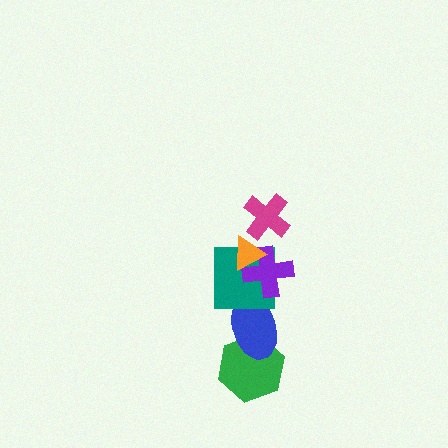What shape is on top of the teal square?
The purple cross is on top of the teal square.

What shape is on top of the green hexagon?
The blue ellipse is on top of the green hexagon.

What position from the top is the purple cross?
The purple cross is 3rd from the top.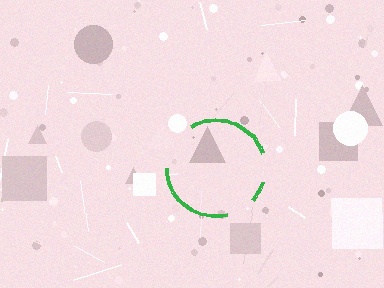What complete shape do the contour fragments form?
The contour fragments form a circle.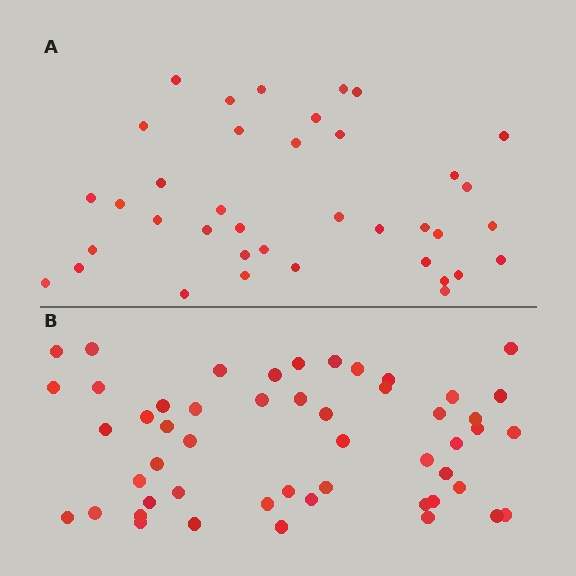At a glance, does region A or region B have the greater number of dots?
Region B (the bottom region) has more dots.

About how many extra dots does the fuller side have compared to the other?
Region B has approximately 15 more dots than region A.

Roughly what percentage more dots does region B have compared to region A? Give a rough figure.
About 35% more.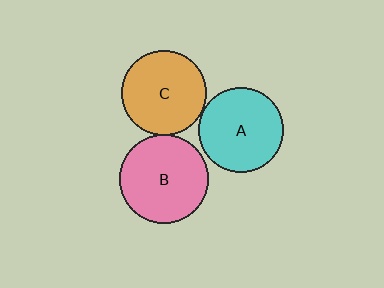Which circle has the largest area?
Circle B (pink).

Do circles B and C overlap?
Yes.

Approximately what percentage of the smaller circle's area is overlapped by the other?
Approximately 5%.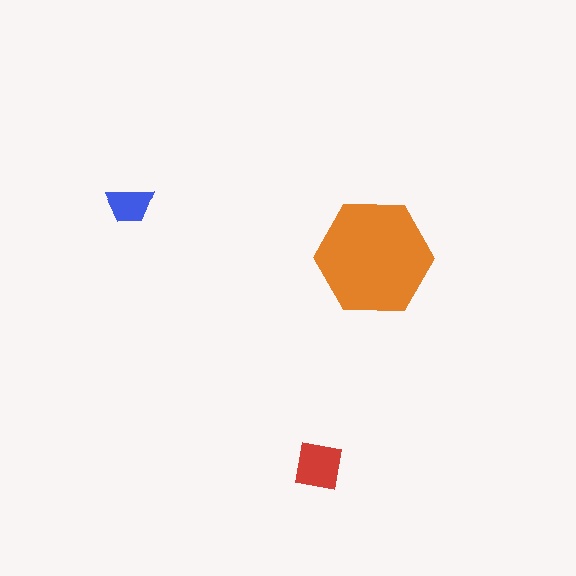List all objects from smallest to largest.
The blue trapezoid, the red square, the orange hexagon.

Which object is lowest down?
The red square is bottommost.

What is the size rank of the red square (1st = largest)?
2nd.